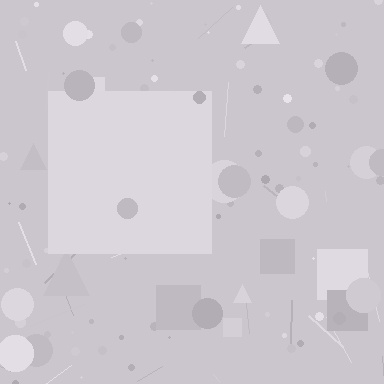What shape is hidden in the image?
A square is hidden in the image.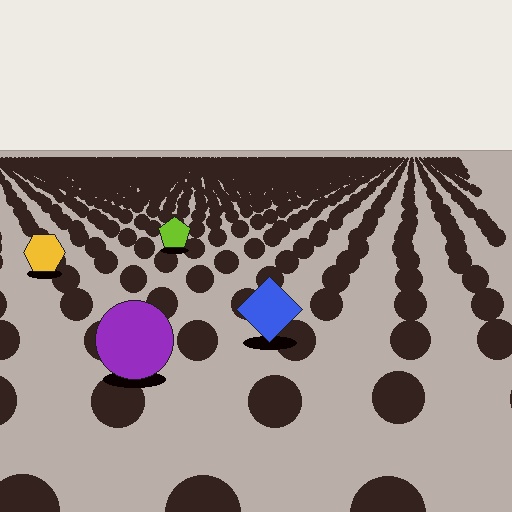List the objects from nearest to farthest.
From nearest to farthest: the purple circle, the blue diamond, the yellow hexagon, the lime pentagon.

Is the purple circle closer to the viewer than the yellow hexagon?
Yes. The purple circle is closer — you can tell from the texture gradient: the ground texture is coarser near it.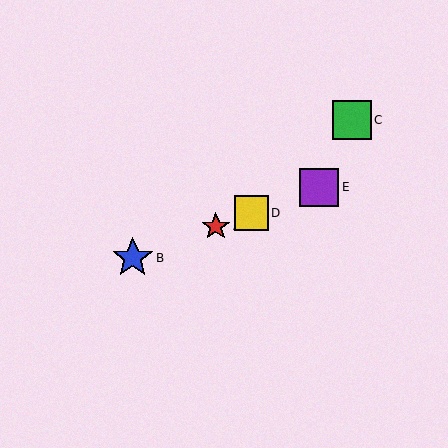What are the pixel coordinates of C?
Object C is at (352, 120).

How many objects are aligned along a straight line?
4 objects (A, B, D, E) are aligned along a straight line.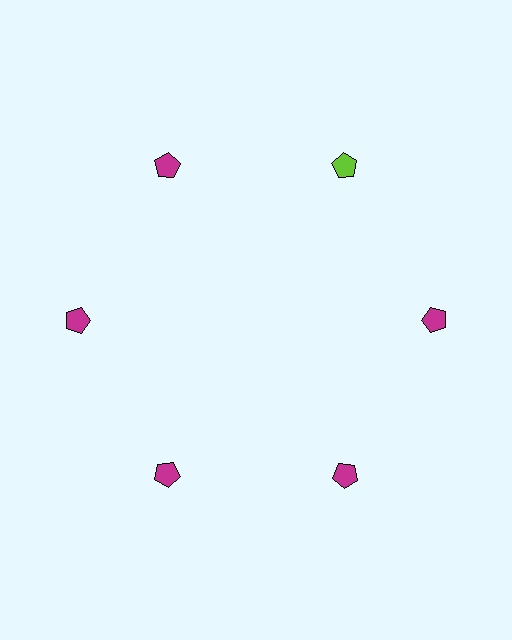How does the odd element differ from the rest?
It has a different color: lime instead of magenta.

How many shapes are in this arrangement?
There are 6 shapes arranged in a ring pattern.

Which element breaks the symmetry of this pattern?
The lime pentagon at roughly the 1 o'clock position breaks the symmetry. All other shapes are magenta pentagons.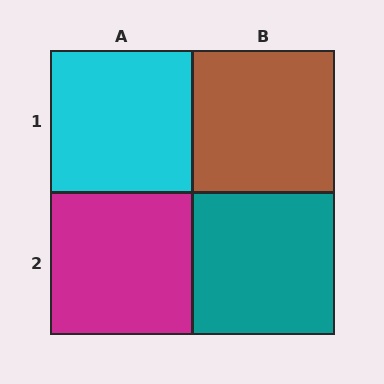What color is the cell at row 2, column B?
Teal.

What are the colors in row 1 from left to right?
Cyan, brown.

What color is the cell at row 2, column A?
Magenta.